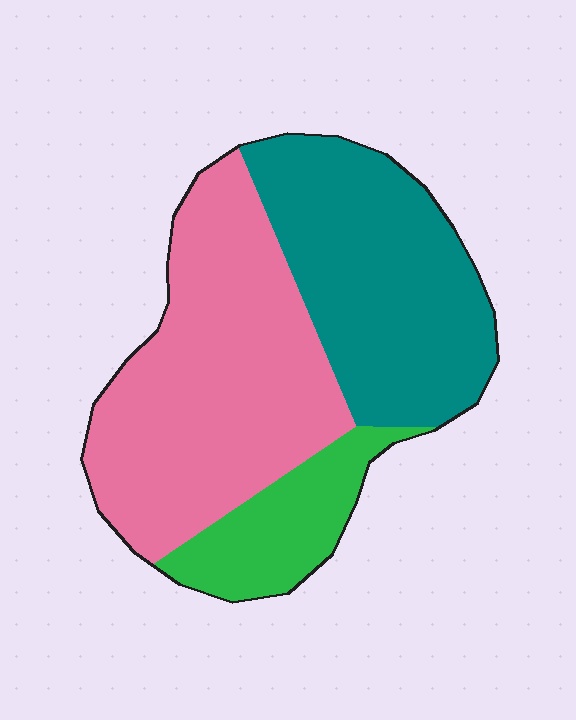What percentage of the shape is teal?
Teal covers roughly 35% of the shape.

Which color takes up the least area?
Green, at roughly 15%.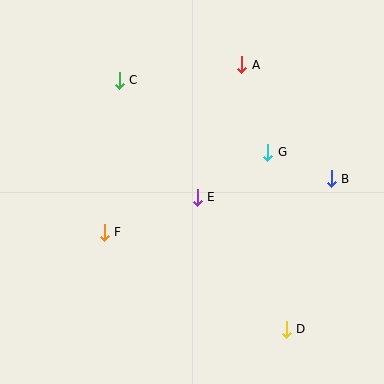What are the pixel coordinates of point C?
Point C is at (119, 80).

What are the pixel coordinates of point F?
Point F is at (104, 232).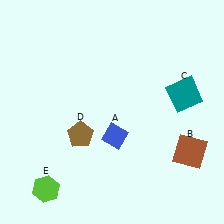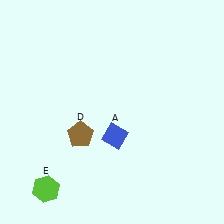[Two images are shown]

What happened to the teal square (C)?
The teal square (C) was removed in Image 2. It was in the top-right area of Image 1.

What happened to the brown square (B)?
The brown square (B) was removed in Image 2. It was in the bottom-right area of Image 1.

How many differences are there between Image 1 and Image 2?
There are 2 differences between the two images.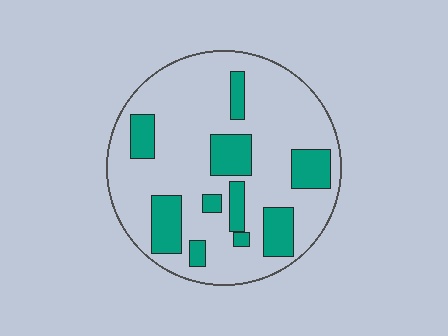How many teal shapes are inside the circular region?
10.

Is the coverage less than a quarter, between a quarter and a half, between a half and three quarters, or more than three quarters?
Less than a quarter.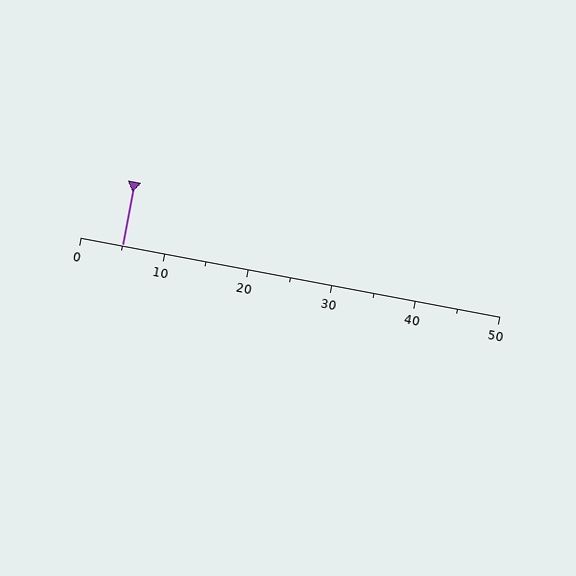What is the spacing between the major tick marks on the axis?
The major ticks are spaced 10 apart.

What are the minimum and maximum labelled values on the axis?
The axis runs from 0 to 50.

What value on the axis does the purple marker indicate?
The marker indicates approximately 5.